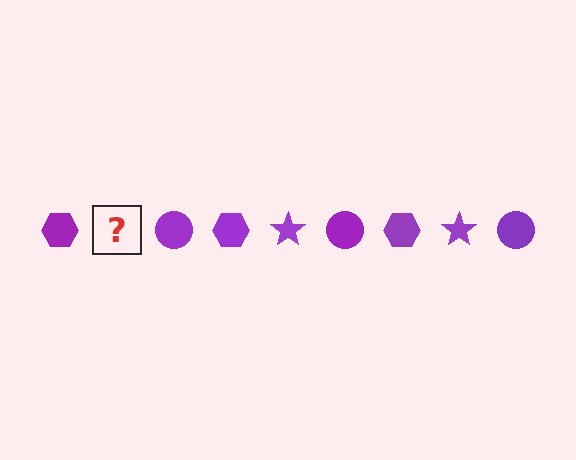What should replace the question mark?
The question mark should be replaced with a purple star.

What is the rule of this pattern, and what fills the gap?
The rule is that the pattern cycles through hexagon, star, circle shapes in purple. The gap should be filled with a purple star.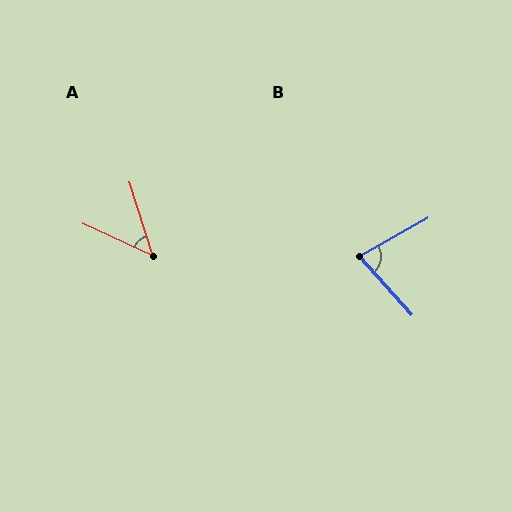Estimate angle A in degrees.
Approximately 48 degrees.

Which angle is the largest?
B, at approximately 77 degrees.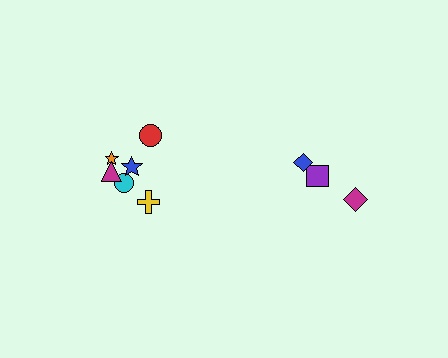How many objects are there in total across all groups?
There are 9 objects.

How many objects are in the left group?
There are 6 objects.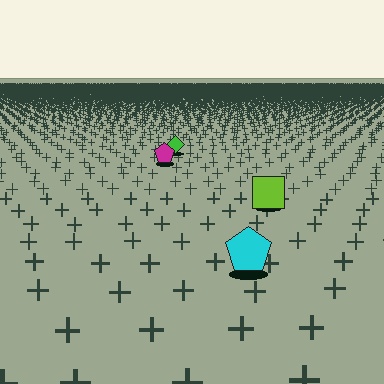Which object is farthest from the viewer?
The green diamond is farthest from the viewer. It appears smaller and the ground texture around it is denser.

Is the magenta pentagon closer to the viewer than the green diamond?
Yes. The magenta pentagon is closer — you can tell from the texture gradient: the ground texture is coarser near it.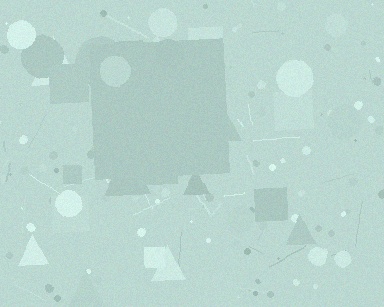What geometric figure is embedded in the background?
A square is embedded in the background.